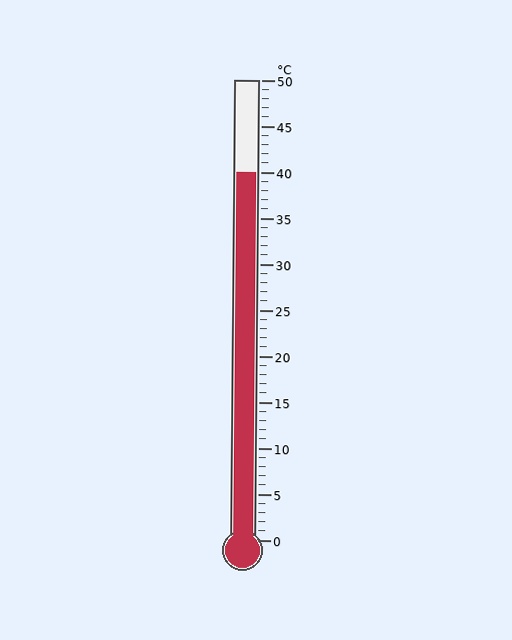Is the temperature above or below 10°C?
The temperature is above 10°C.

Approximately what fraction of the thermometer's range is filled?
The thermometer is filled to approximately 80% of its range.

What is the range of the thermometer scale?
The thermometer scale ranges from 0°C to 50°C.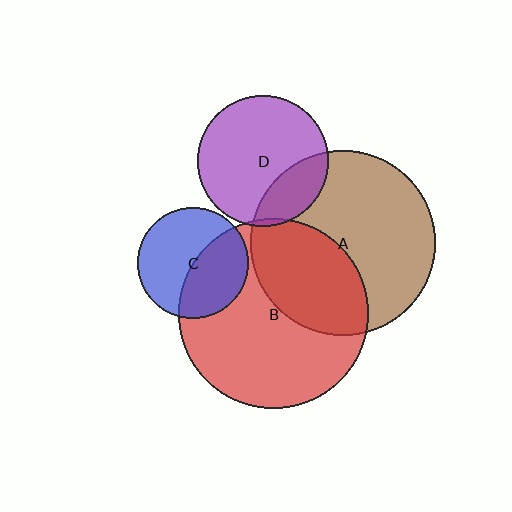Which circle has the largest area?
Circle B (red).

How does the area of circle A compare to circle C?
Approximately 2.8 times.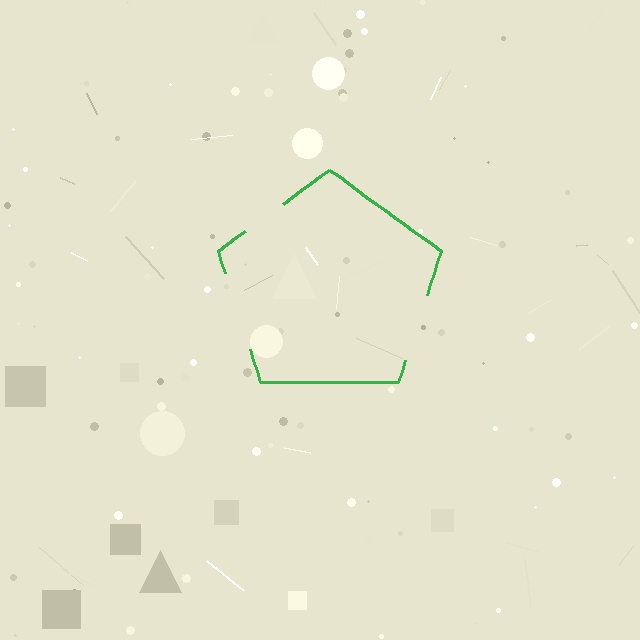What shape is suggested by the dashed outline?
The dashed outline suggests a pentagon.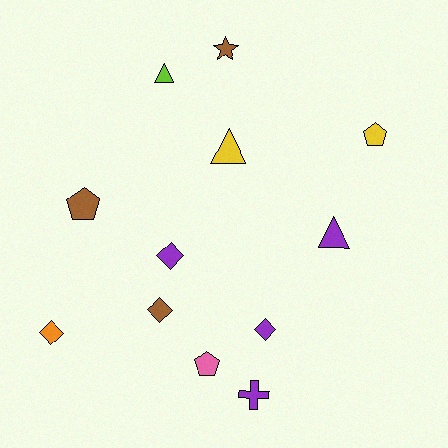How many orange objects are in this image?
There is 1 orange object.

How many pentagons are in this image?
There are 3 pentagons.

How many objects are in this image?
There are 12 objects.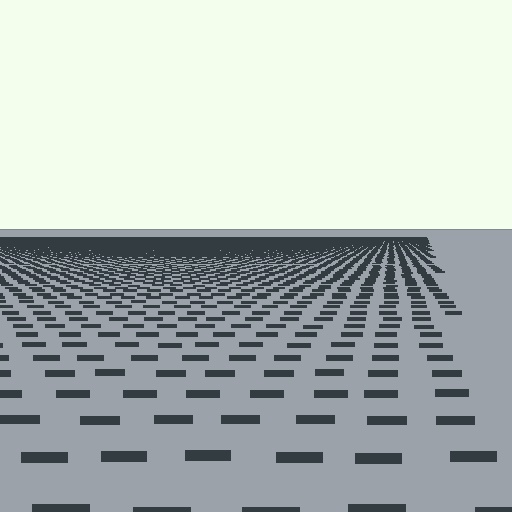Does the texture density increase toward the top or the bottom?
Density increases toward the top.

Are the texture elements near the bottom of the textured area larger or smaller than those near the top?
Larger. Near the bottom, elements are closer to the viewer and appear at a bigger on-screen size.